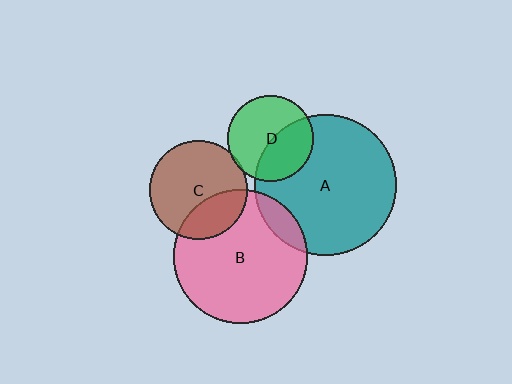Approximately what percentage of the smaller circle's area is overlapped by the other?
Approximately 40%.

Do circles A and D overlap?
Yes.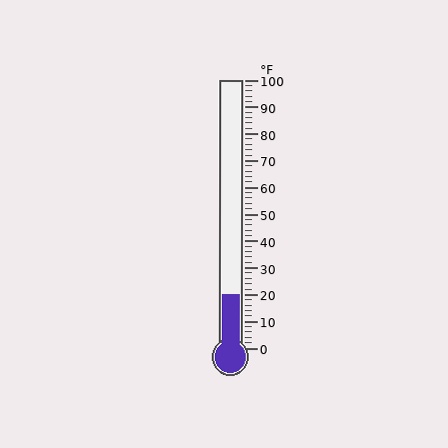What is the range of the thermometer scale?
The thermometer scale ranges from 0°F to 100°F.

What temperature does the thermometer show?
The thermometer shows approximately 20°F.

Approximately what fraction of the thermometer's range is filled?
The thermometer is filled to approximately 20% of its range.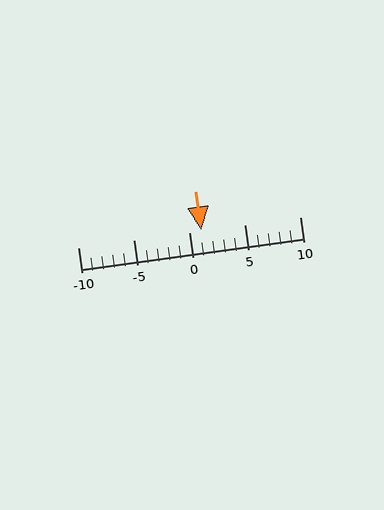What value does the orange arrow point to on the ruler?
The orange arrow points to approximately 1.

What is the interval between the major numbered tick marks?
The major tick marks are spaced 5 units apart.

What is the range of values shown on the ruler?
The ruler shows values from -10 to 10.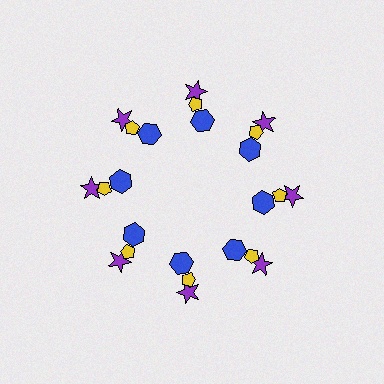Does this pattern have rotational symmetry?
Yes, this pattern has 8-fold rotational symmetry. It looks the same after rotating 45 degrees around the center.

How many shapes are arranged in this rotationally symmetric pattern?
There are 24 shapes, arranged in 8 groups of 3.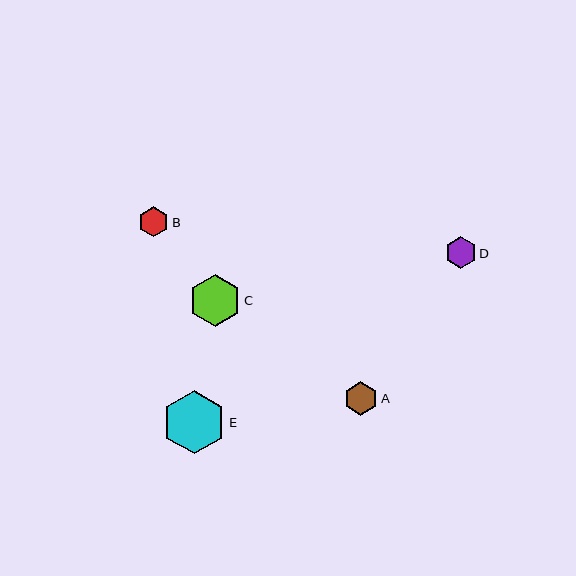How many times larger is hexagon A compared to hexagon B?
Hexagon A is approximately 1.1 times the size of hexagon B.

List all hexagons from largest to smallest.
From largest to smallest: E, C, A, D, B.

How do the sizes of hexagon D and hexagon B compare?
Hexagon D and hexagon B are approximately the same size.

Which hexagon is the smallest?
Hexagon B is the smallest with a size of approximately 30 pixels.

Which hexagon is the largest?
Hexagon E is the largest with a size of approximately 63 pixels.